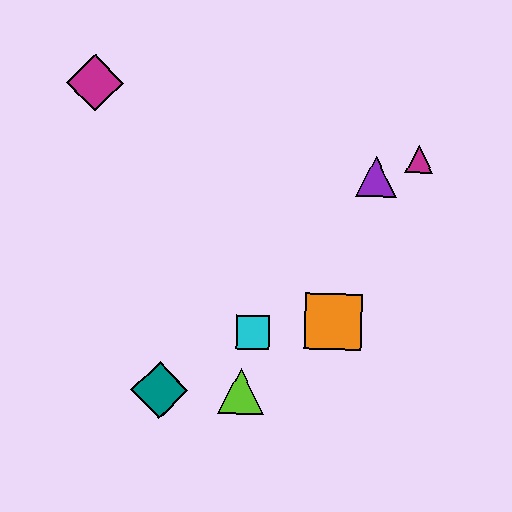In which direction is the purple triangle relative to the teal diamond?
The purple triangle is above the teal diamond.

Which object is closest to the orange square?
The cyan square is closest to the orange square.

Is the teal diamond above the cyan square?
No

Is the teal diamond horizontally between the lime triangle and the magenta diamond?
Yes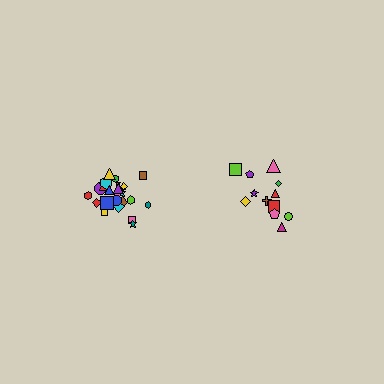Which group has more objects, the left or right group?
The left group.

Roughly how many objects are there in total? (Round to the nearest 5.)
Roughly 35 objects in total.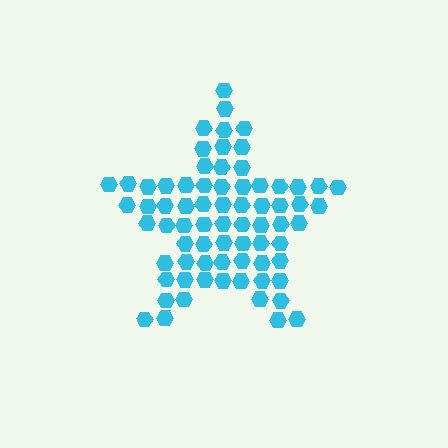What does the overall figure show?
The overall figure shows a star.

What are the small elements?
The small elements are hexagons.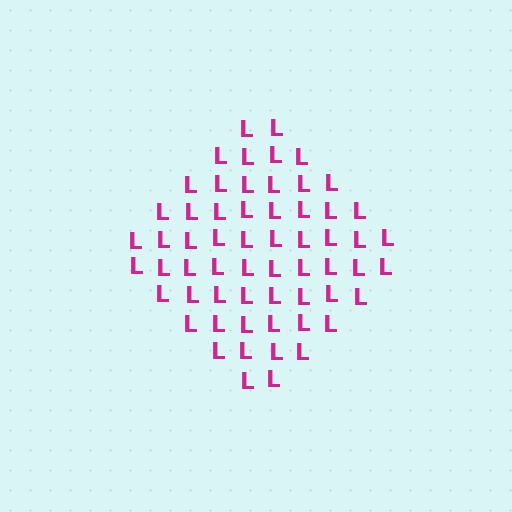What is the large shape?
The large shape is a diamond.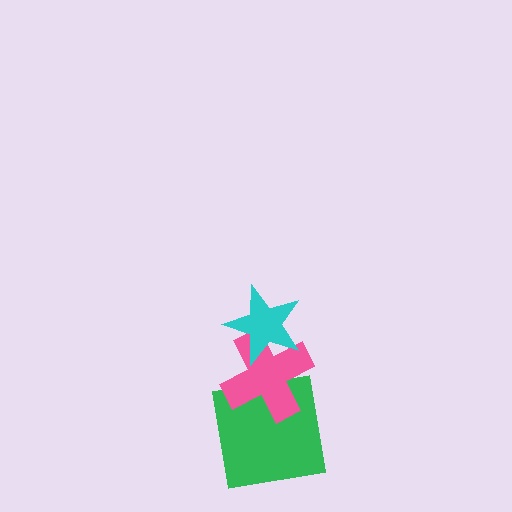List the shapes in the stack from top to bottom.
From top to bottom: the cyan star, the pink cross, the green square.